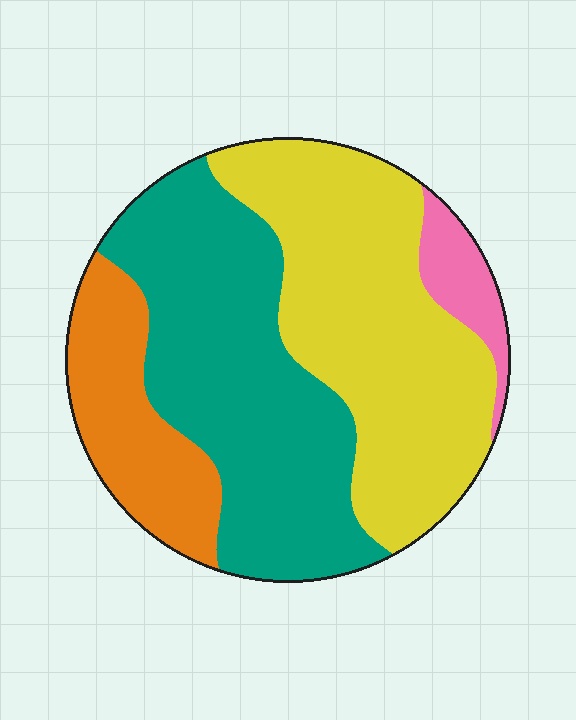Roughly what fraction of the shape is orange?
Orange covers 16% of the shape.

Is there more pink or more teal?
Teal.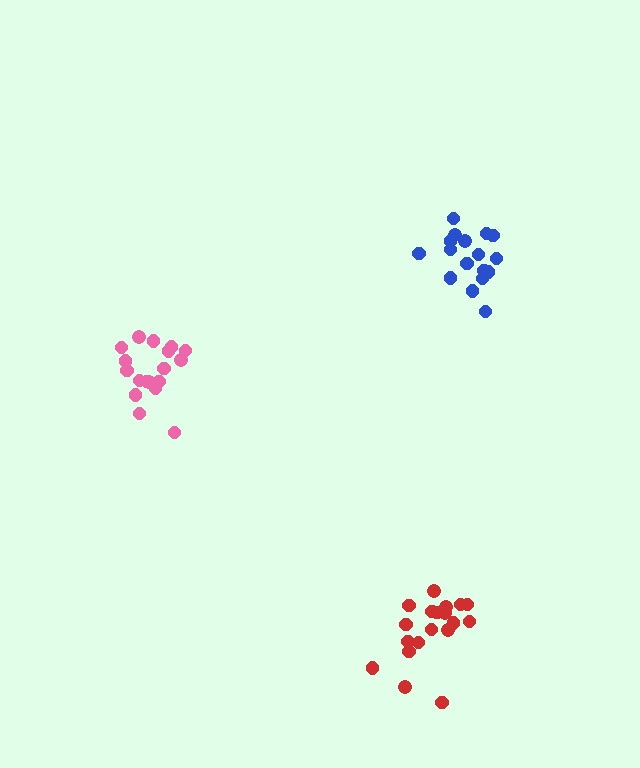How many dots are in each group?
Group 1: 17 dots, Group 2: 19 dots, Group 3: 18 dots (54 total).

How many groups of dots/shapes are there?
There are 3 groups.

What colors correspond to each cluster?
The clusters are colored: blue, red, pink.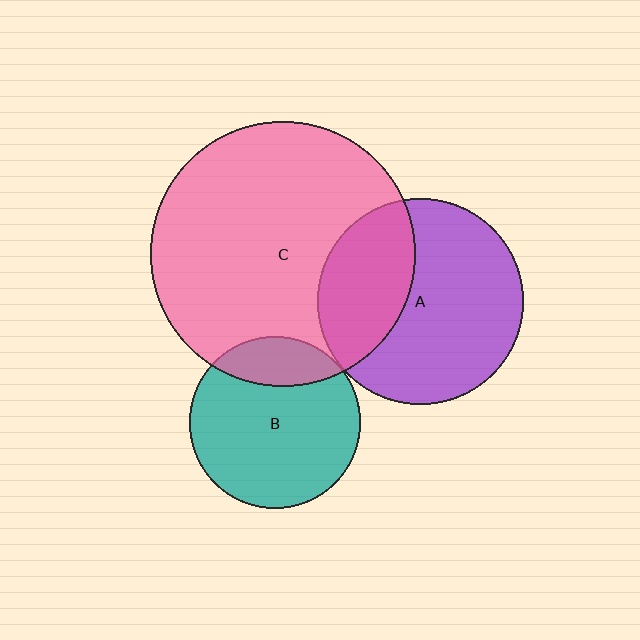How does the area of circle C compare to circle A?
Approximately 1.6 times.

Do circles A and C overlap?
Yes.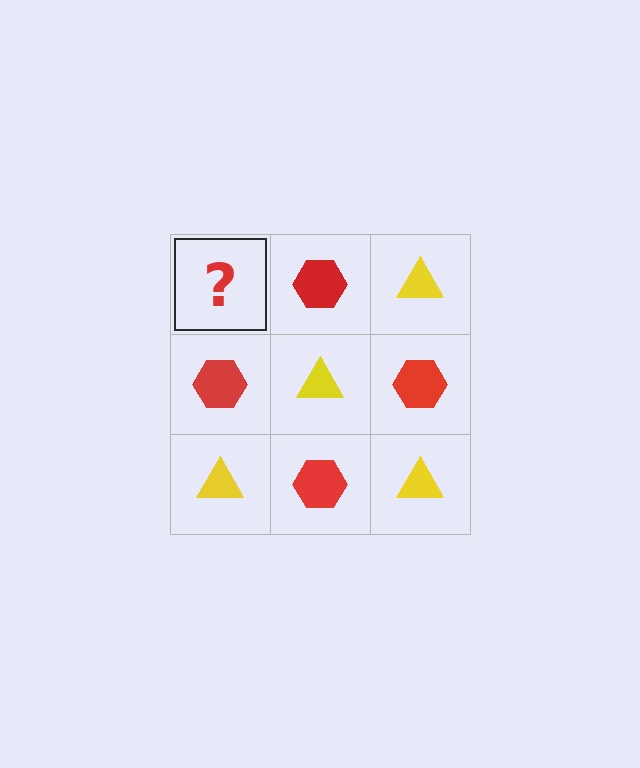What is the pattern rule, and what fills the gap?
The rule is that it alternates yellow triangle and red hexagon in a checkerboard pattern. The gap should be filled with a yellow triangle.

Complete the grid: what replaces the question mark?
The question mark should be replaced with a yellow triangle.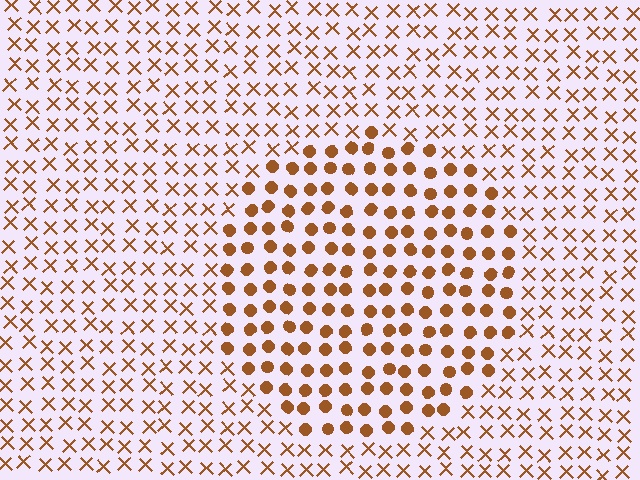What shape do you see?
I see a circle.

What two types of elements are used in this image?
The image uses circles inside the circle region and X marks outside it.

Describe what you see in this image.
The image is filled with small brown elements arranged in a uniform grid. A circle-shaped region contains circles, while the surrounding area contains X marks. The boundary is defined purely by the change in element shape.